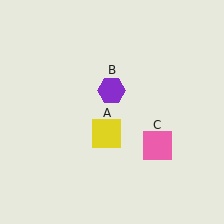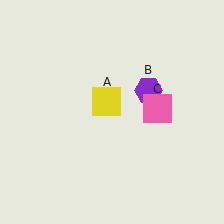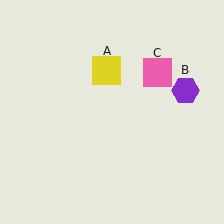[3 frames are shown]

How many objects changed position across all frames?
3 objects changed position: yellow square (object A), purple hexagon (object B), pink square (object C).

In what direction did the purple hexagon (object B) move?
The purple hexagon (object B) moved right.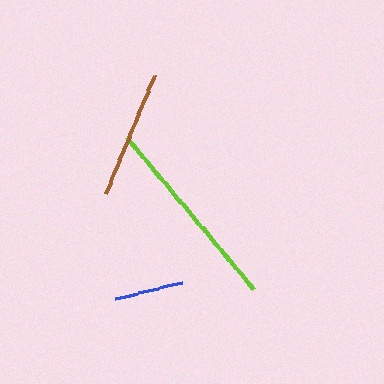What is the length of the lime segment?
The lime segment is approximately 198 pixels long.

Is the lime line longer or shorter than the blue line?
The lime line is longer than the blue line.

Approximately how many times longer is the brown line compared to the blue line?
The brown line is approximately 1.8 times the length of the blue line.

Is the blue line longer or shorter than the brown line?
The brown line is longer than the blue line.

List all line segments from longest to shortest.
From longest to shortest: lime, brown, blue.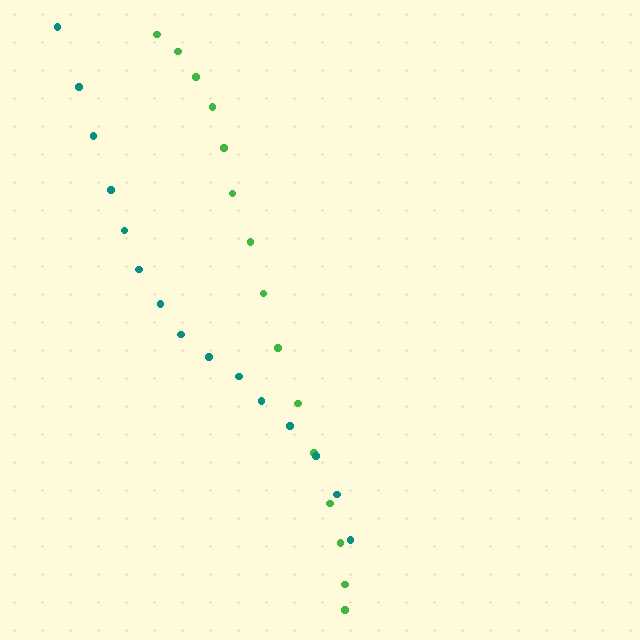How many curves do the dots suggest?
There are 2 distinct paths.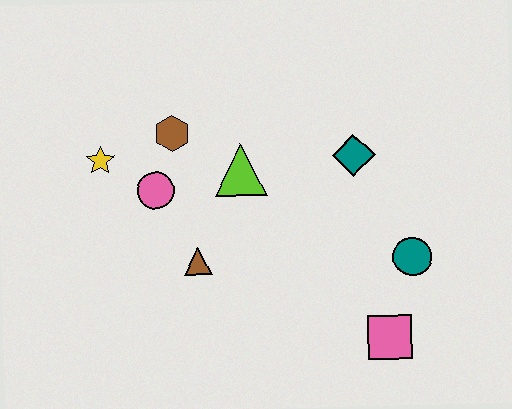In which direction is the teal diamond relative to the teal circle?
The teal diamond is above the teal circle.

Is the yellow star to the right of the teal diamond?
No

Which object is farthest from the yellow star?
The pink square is farthest from the yellow star.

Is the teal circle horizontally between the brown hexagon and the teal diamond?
No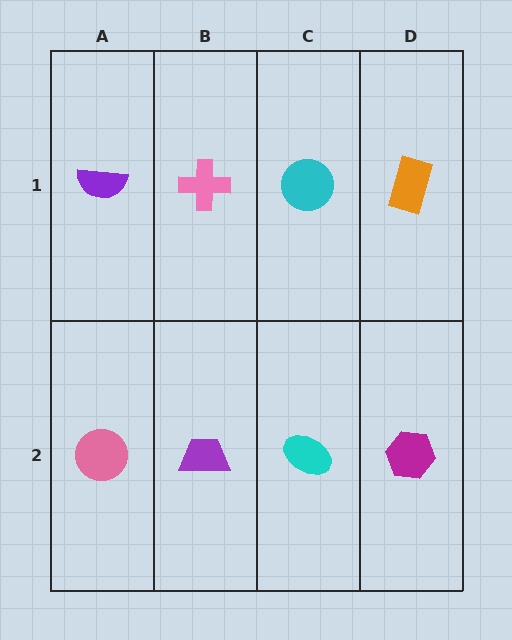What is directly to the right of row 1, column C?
An orange rectangle.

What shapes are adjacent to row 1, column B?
A purple trapezoid (row 2, column B), a purple semicircle (row 1, column A), a cyan circle (row 1, column C).